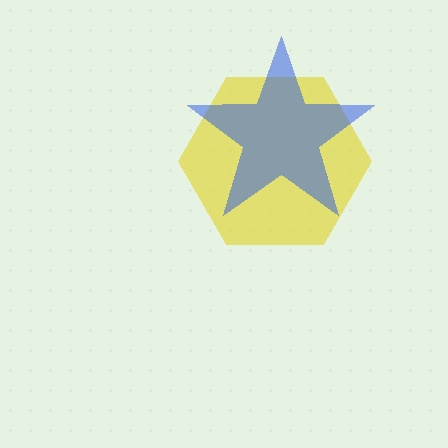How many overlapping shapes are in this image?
There are 2 overlapping shapes in the image.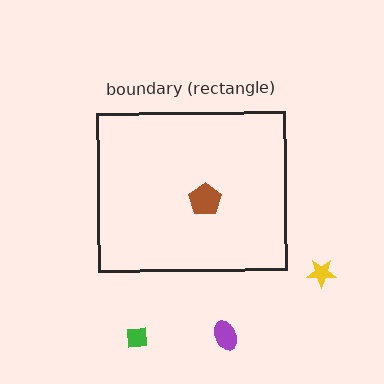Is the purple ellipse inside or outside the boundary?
Outside.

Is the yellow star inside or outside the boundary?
Outside.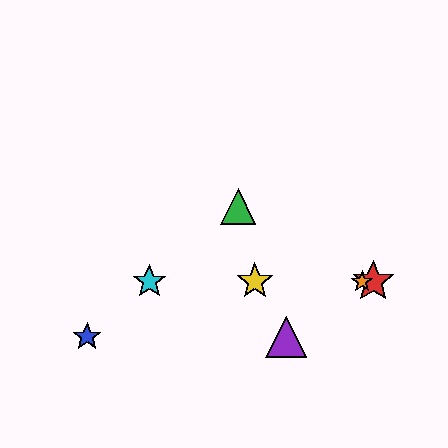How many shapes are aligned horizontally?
4 shapes (the red star, the yellow star, the orange star, the cyan star) are aligned horizontally.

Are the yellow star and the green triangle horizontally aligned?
No, the yellow star is at y≈282 and the green triangle is at y≈207.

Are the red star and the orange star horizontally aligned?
Yes, both are at y≈282.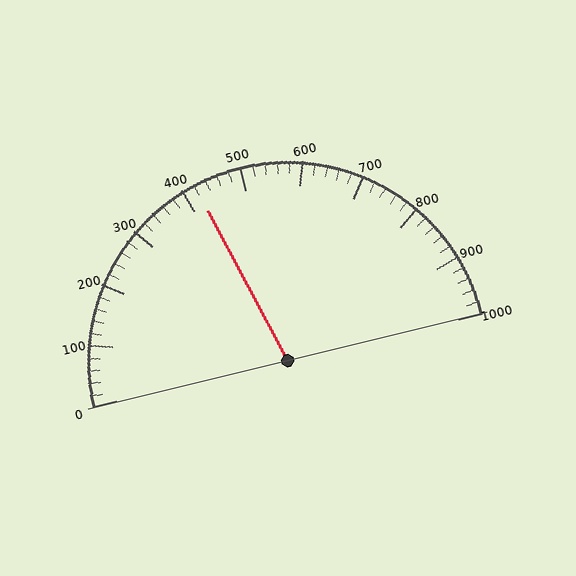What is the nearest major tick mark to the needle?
The nearest major tick mark is 400.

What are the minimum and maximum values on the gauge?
The gauge ranges from 0 to 1000.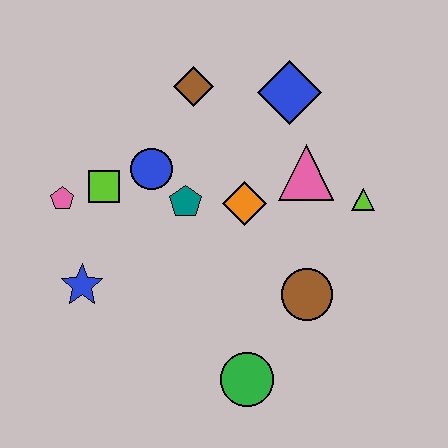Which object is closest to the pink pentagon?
The lime square is closest to the pink pentagon.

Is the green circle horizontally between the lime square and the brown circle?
Yes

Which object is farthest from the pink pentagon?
The lime triangle is farthest from the pink pentagon.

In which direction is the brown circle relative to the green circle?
The brown circle is above the green circle.